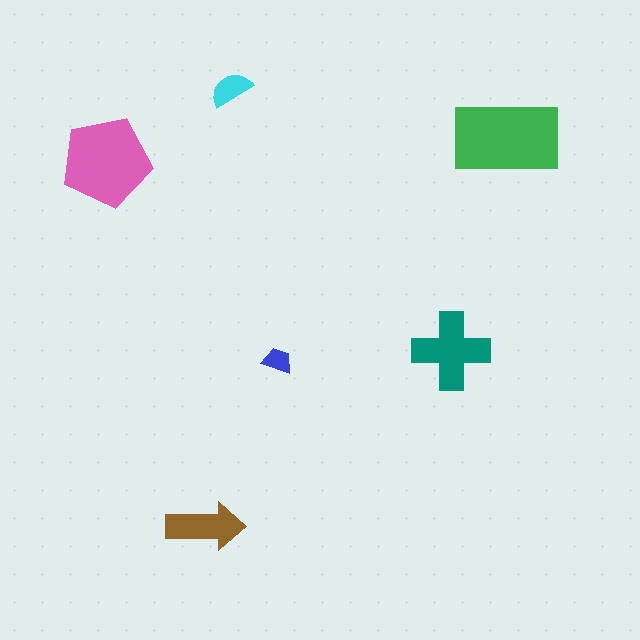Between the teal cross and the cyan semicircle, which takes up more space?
The teal cross.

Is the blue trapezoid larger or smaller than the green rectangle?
Smaller.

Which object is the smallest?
The blue trapezoid.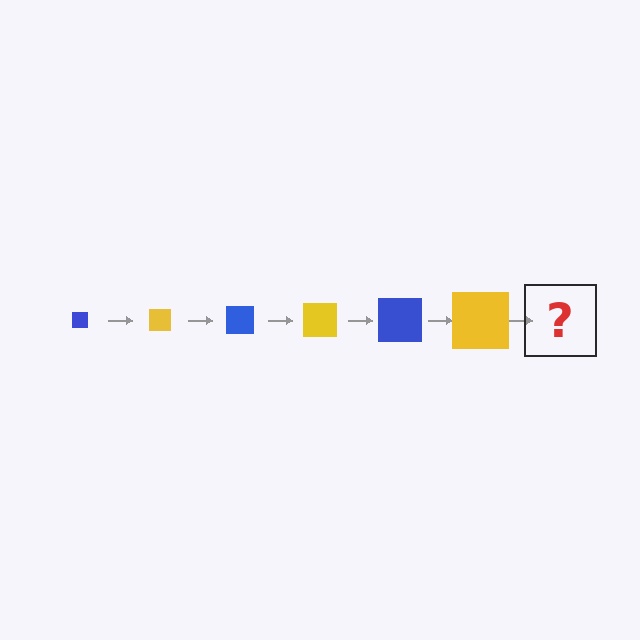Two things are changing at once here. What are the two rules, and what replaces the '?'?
The two rules are that the square grows larger each step and the color cycles through blue and yellow. The '?' should be a blue square, larger than the previous one.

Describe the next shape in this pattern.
It should be a blue square, larger than the previous one.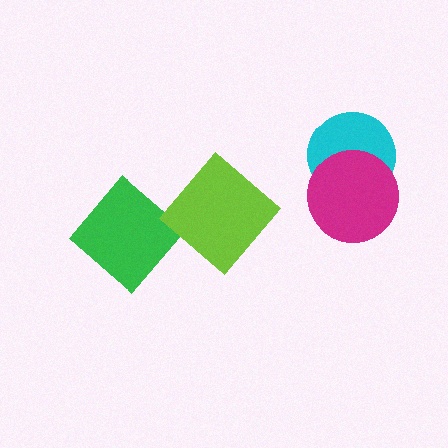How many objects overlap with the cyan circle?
1 object overlaps with the cyan circle.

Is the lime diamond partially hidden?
No, no other shape covers it.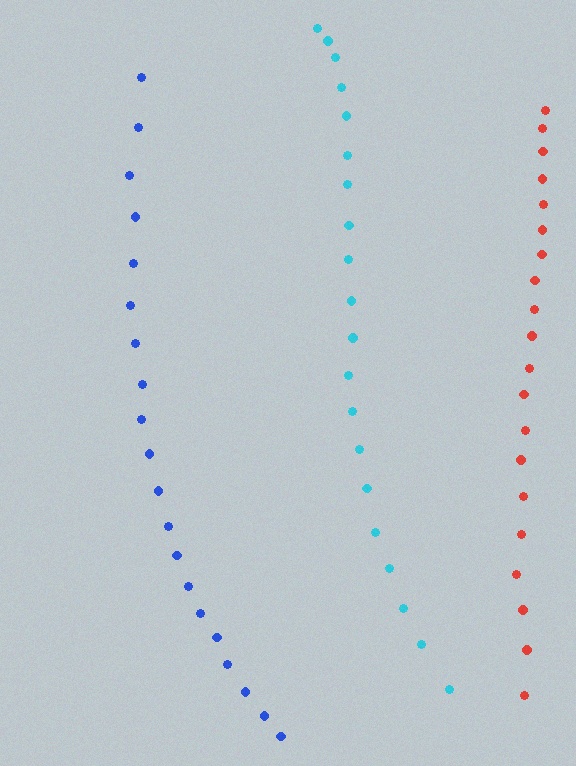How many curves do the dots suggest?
There are 3 distinct paths.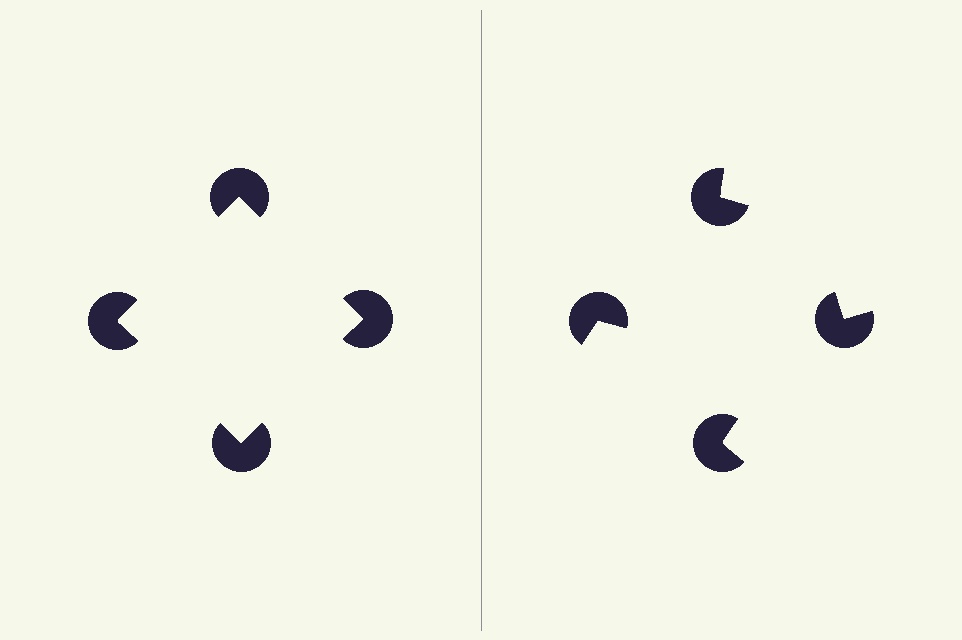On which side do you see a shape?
An illusory square appears on the left side. On the right side the wedge cuts are rotated, so no coherent shape forms.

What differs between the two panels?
The pac-man discs are positioned identically on both sides; only the wedge orientations differ. On the left they align to a square; on the right they are misaligned.